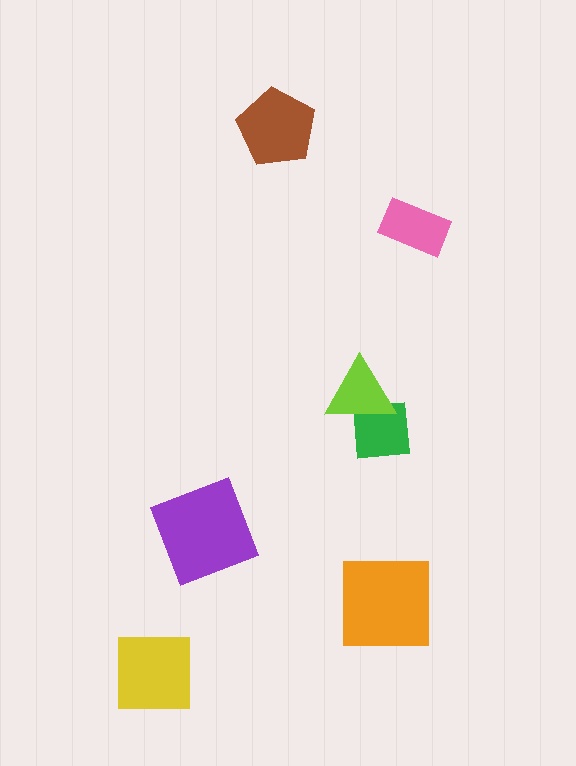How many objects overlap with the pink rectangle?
0 objects overlap with the pink rectangle.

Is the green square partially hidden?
Yes, it is partially covered by another shape.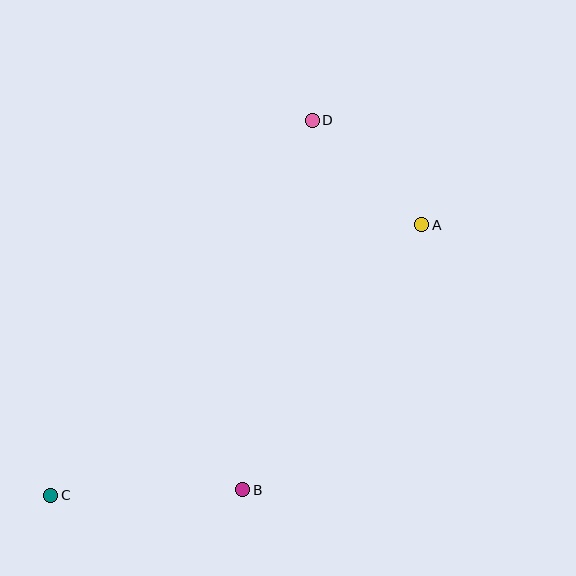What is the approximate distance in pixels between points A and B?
The distance between A and B is approximately 320 pixels.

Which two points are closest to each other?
Points A and D are closest to each other.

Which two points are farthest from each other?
Points A and C are farthest from each other.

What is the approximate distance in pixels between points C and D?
The distance between C and D is approximately 457 pixels.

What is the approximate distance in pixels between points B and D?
The distance between B and D is approximately 376 pixels.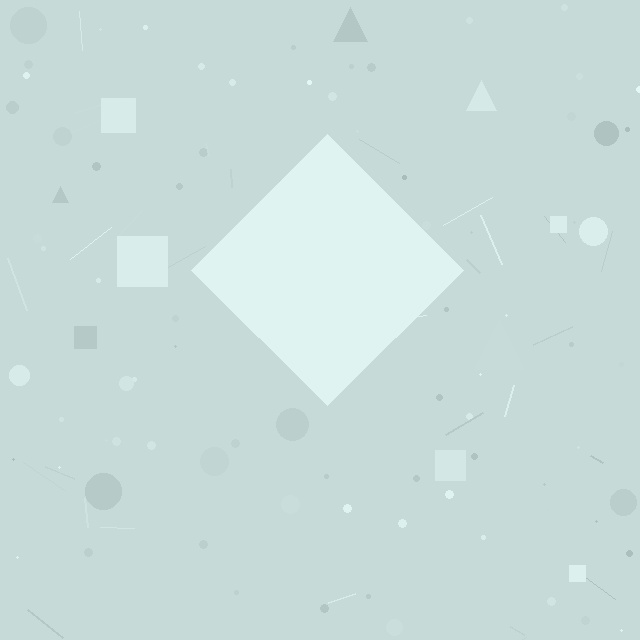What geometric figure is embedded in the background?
A diamond is embedded in the background.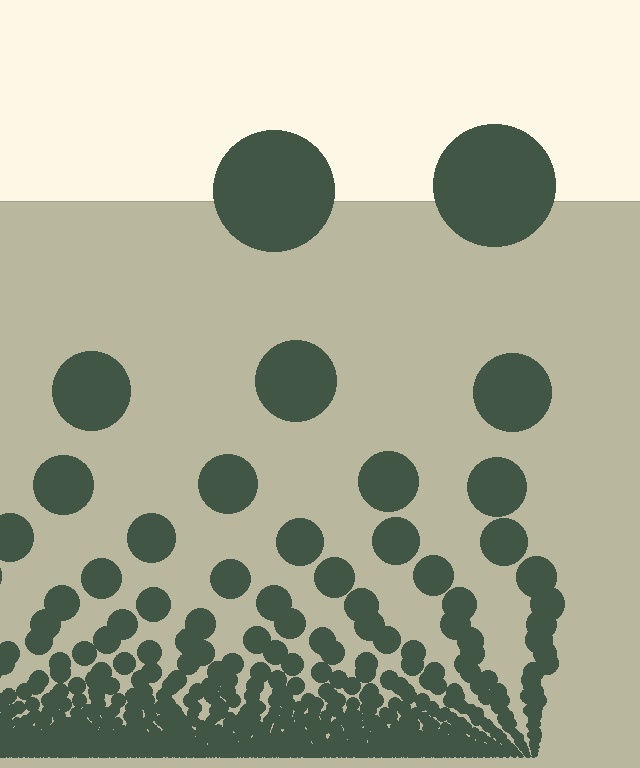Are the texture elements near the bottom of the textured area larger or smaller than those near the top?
Smaller. The gradient is inverted — elements near the bottom are smaller and denser.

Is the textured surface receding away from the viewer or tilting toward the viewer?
The surface appears to tilt toward the viewer. Texture elements get larger and sparser toward the top.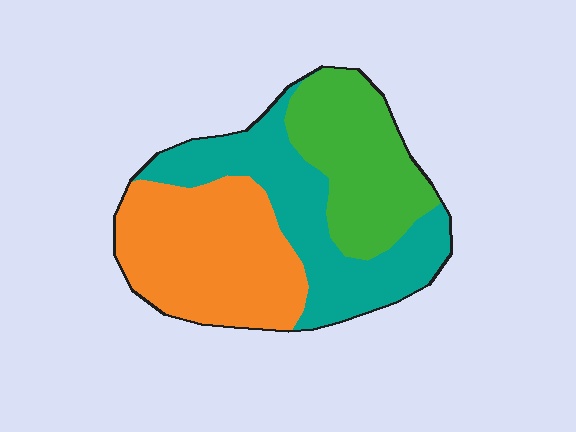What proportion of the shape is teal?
Teal takes up between a third and a half of the shape.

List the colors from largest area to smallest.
From largest to smallest: orange, teal, green.